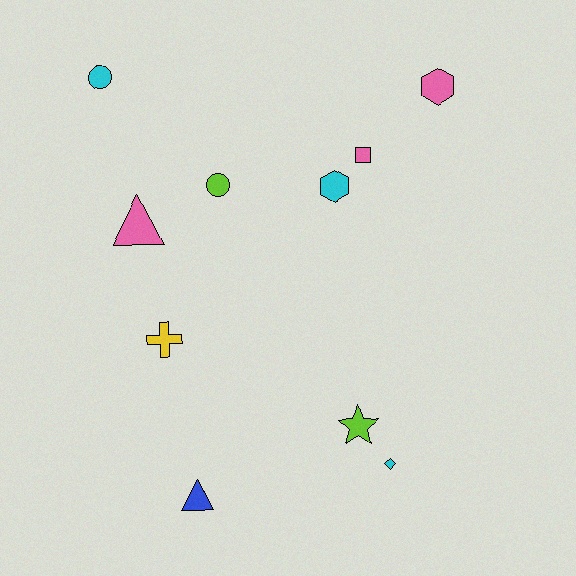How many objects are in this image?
There are 10 objects.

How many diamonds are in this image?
There is 1 diamond.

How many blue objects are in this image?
There is 1 blue object.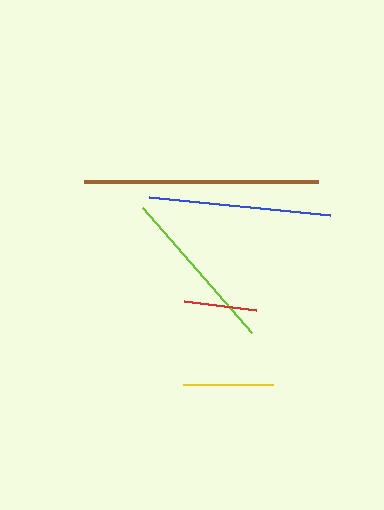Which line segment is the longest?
The brown line is the longest at approximately 234 pixels.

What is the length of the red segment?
The red segment is approximately 73 pixels long.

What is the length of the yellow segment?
The yellow segment is approximately 90 pixels long.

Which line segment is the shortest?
The red line is the shortest at approximately 73 pixels.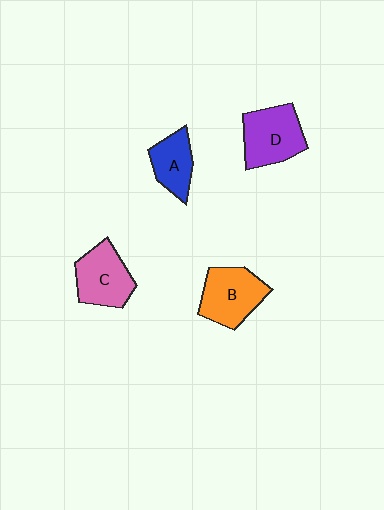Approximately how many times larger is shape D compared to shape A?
Approximately 1.4 times.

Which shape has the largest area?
Shape D (purple).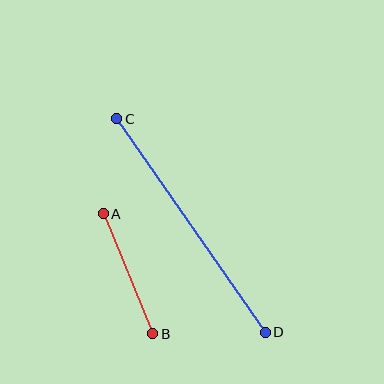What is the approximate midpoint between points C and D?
The midpoint is at approximately (191, 225) pixels.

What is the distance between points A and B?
The distance is approximately 129 pixels.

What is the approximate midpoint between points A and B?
The midpoint is at approximately (128, 274) pixels.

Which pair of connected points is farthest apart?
Points C and D are farthest apart.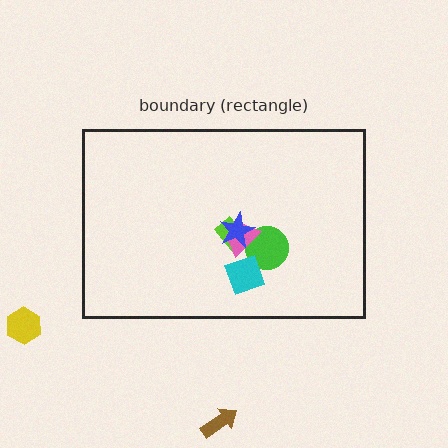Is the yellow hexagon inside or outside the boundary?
Outside.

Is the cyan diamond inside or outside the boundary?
Inside.